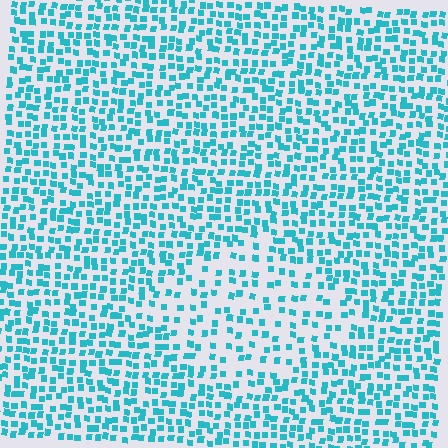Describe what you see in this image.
The image contains small cyan elements arranged at two different densities. A diamond-shaped region is visible where the elements are less densely packed than the surrounding area.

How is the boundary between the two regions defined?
The boundary is defined by a change in element density (approximately 1.8x ratio). All elements are the same color, size, and shape.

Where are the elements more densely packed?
The elements are more densely packed outside the diamond boundary.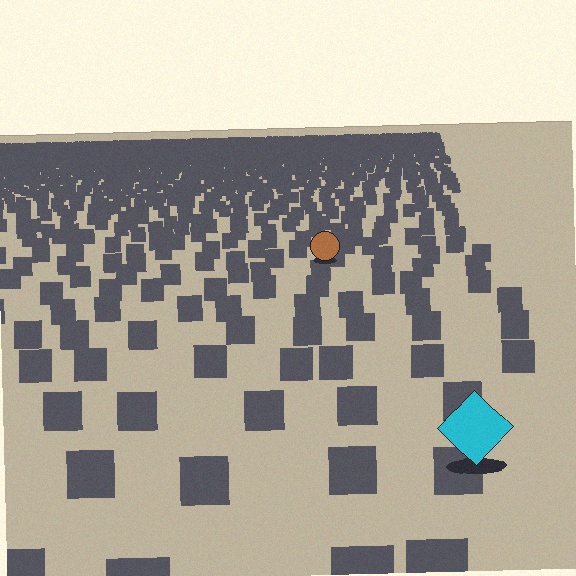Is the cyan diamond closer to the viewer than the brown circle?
Yes. The cyan diamond is closer — you can tell from the texture gradient: the ground texture is coarser near it.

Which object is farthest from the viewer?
The brown circle is farthest from the viewer. It appears smaller and the ground texture around it is denser.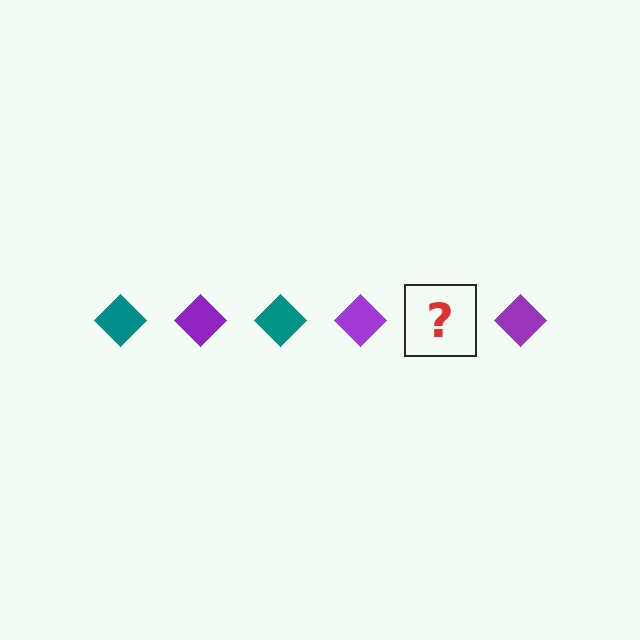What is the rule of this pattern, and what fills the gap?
The rule is that the pattern cycles through teal, purple diamonds. The gap should be filled with a teal diamond.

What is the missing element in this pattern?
The missing element is a teal diamond.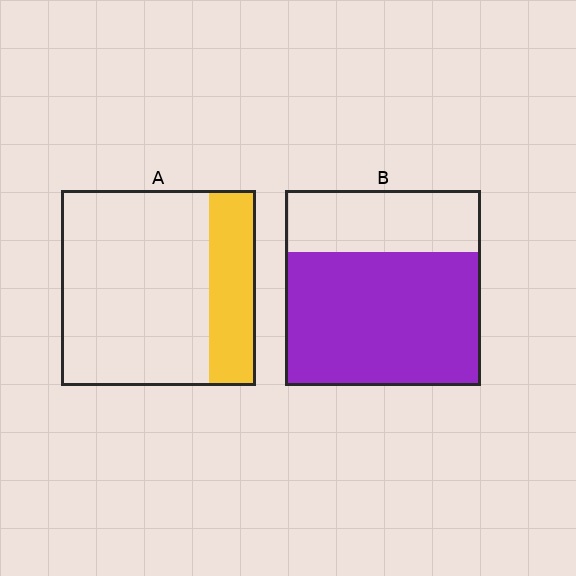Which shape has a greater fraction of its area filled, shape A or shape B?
Shape B.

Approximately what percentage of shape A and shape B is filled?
A is approximately 25% and B is approximately 70%.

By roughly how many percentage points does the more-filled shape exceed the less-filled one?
By roughly 45 percentage points (B over A).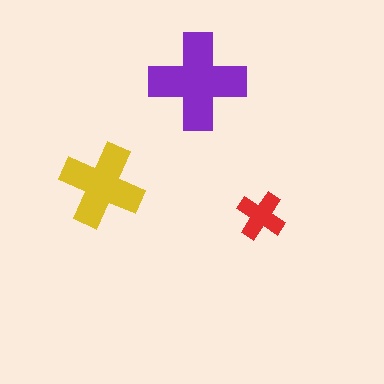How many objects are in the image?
There are 3 objects in the image.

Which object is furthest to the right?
The red cross is rightmost.